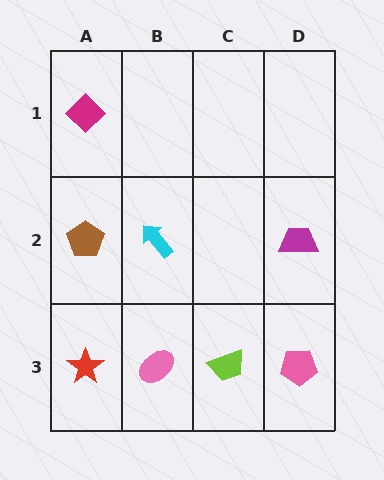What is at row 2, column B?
A cyan arrow.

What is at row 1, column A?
A magenta diamond.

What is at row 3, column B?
A pink ellipse.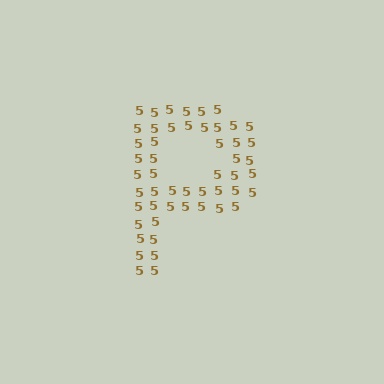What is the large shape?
The large shape is the letter P.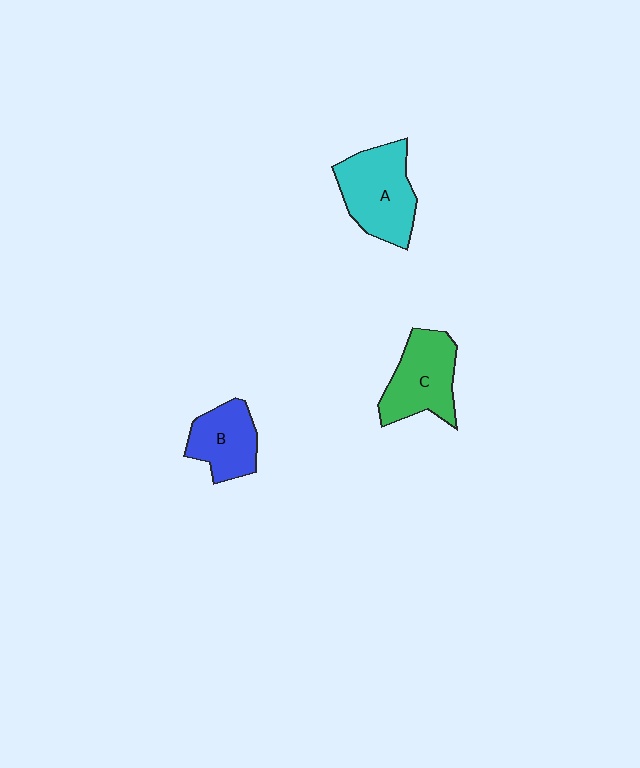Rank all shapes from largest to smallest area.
From largest to smallest: A (cyan), C (green), B (blue).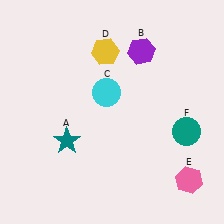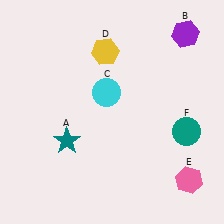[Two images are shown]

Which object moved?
The purple hexagon (B) moved right.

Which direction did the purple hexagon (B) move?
The purple hexagon (B) moved right.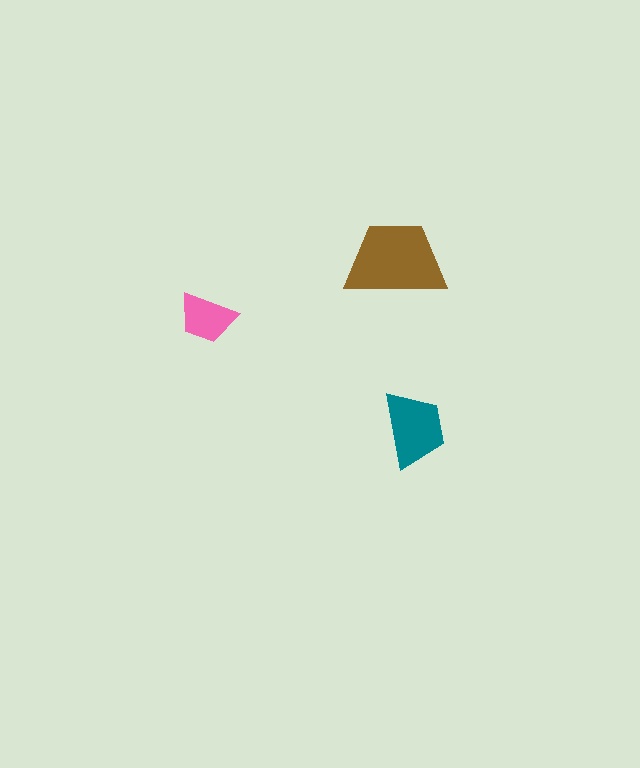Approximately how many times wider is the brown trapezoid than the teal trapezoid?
About 1.5 times wider.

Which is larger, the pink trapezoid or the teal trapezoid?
The teal one.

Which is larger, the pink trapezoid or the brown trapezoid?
The brown one.